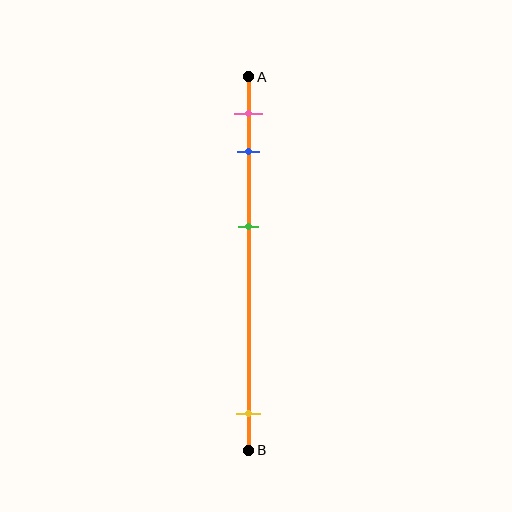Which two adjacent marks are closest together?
The pink and blue marks are the closest adjacent pair.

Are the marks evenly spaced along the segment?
No, the marks are not evenly spaced.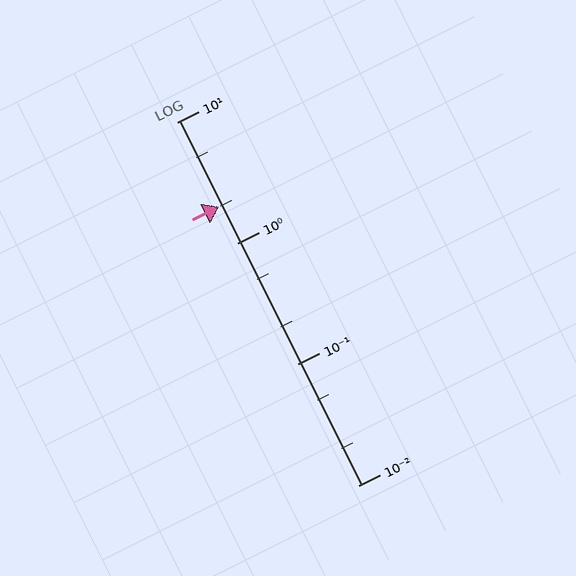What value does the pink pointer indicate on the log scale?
The pointer indicates approximately 2.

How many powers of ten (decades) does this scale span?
The scale spans 3 decades, from 0.01 to 10.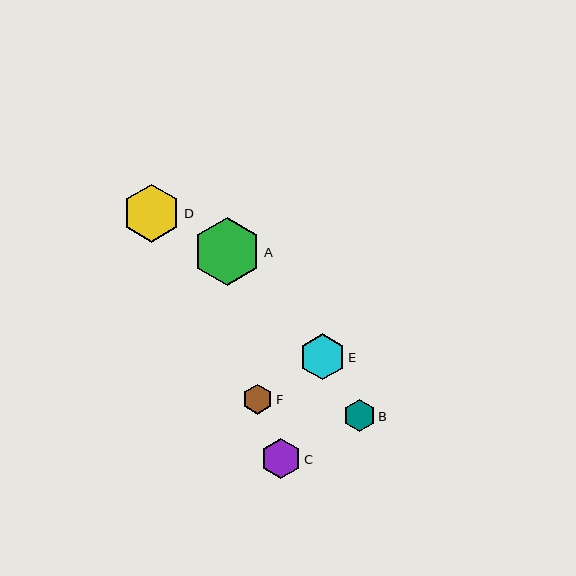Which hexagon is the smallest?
Hexagon F is the smallest with a size of approximately 30 pixels.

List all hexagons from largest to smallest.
From largest to smallest: A, D, E, C, B, F.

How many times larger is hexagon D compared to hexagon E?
Hexagon D is approximately 1.3 times the size of hexagon E.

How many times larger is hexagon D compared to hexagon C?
Hexagon D is approximately 1.4 times the size of hexagon C.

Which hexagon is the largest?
Hexagon A is the largest with a size of approximately 69 pixels.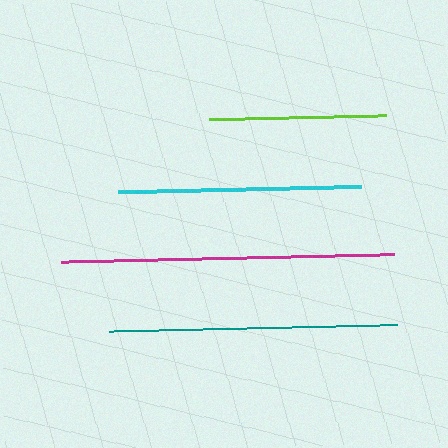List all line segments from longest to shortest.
From longest to shortest: magenta, teal, cyan, lime.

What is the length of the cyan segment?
The cyan segment is approximately 243 pixels long.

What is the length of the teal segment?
The teal segment is approximately 288 pixels long.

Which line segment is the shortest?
The lime line is the shortest at approximately 177 pixels.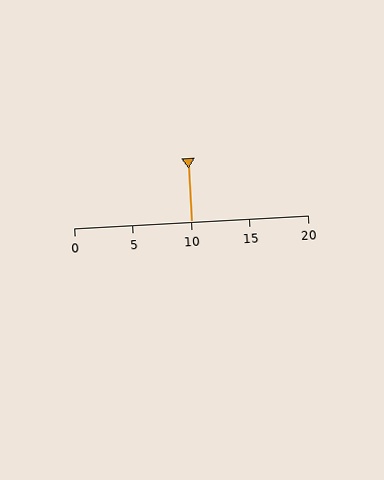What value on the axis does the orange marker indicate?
The marker indicates approximately 10.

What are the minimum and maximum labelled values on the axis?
The axis runs from 0 to 20.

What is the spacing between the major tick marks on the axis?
The major ticks are spaced 5 apart.